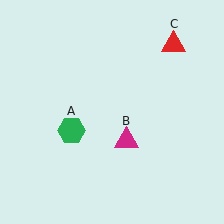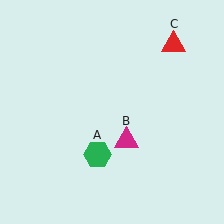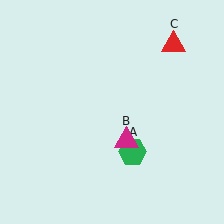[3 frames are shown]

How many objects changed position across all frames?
1 object changed position: green hexagon (object A).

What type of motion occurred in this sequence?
The green hexagon (object A) rotated counterclockwise around the center of the scene.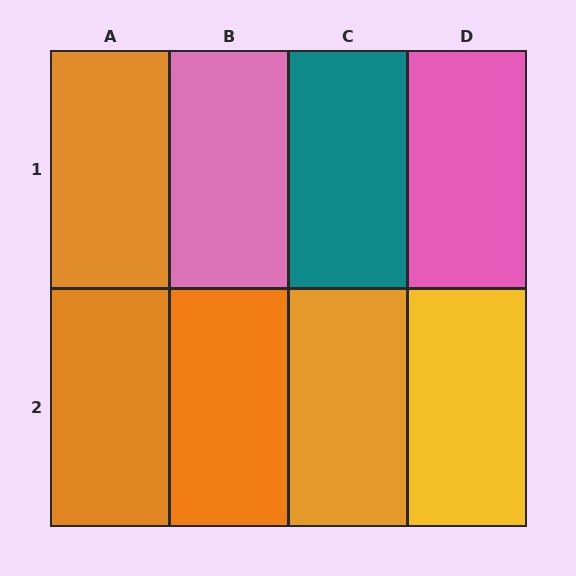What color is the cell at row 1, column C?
Teal.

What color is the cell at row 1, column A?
Orange.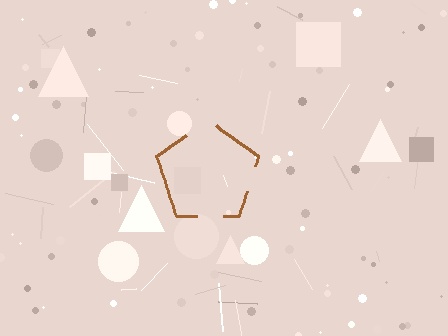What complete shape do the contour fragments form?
The contour fragments form a pentagon.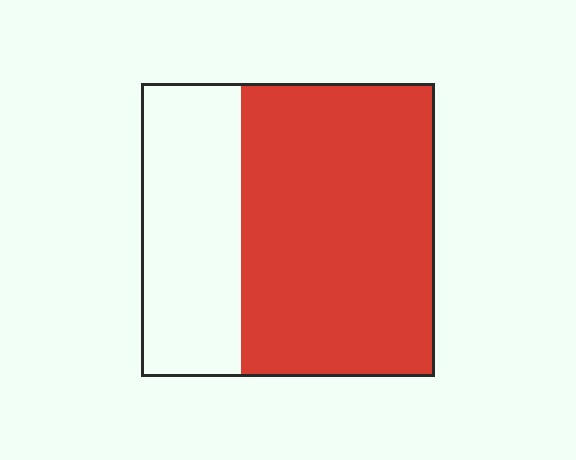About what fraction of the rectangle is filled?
About two thirds (2/3).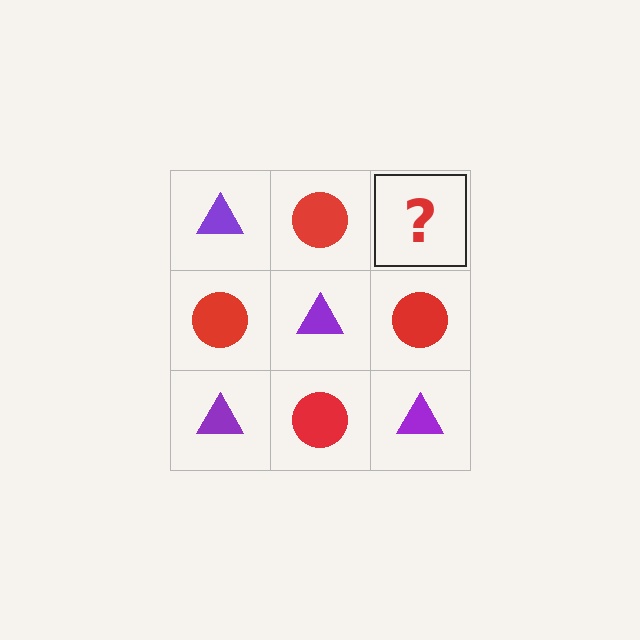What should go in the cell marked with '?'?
The missing cell should contain a purple triangle.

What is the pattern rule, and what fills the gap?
The rule is that it alternates purple triangle and red circle in a checkerboard pattern. The gap should be filled with a purple triangle.